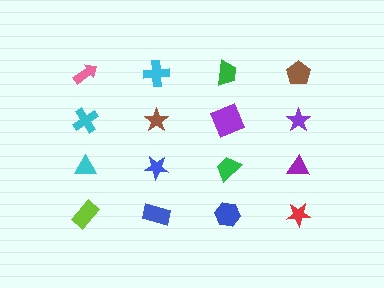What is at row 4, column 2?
A blue rectangle.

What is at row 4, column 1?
A lime rectangle.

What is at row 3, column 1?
A cyan triangle.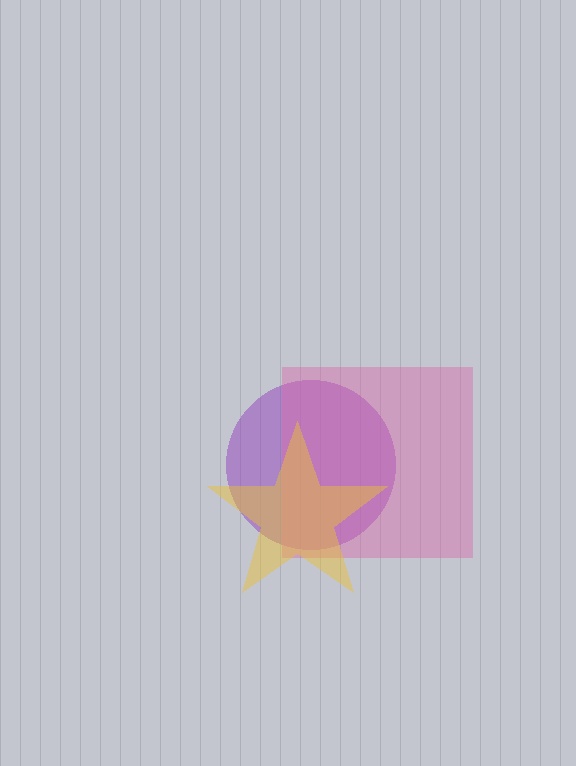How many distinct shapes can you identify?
There are 3 distinct shapes: a purple circle, a pink square, a yellow star.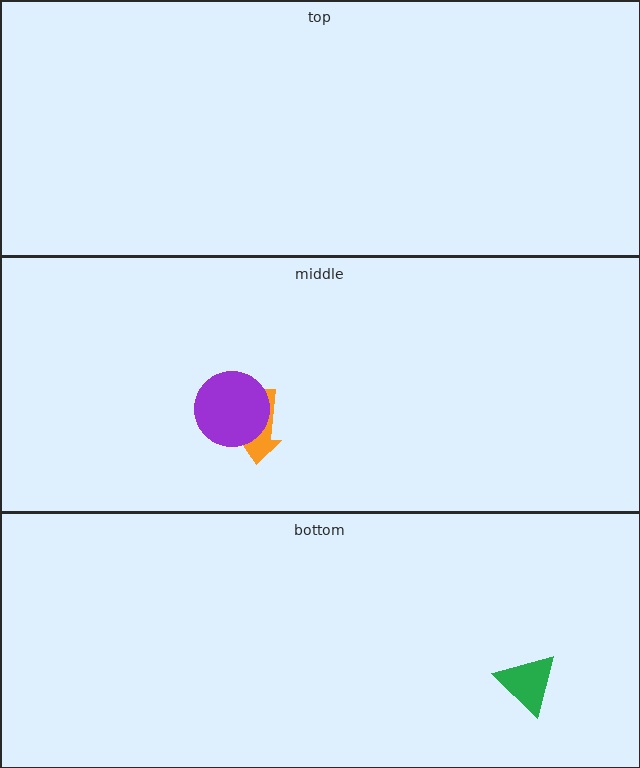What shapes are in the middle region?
The orange arrow, the purple circle.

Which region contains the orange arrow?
The middle region.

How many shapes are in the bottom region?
1.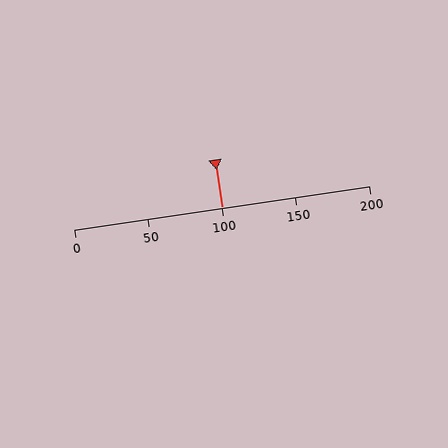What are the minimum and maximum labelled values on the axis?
The axis runs from 0 to 200.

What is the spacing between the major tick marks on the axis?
The major ticks are spaced 50 apart.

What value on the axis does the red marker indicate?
The marker indicates approximately 100.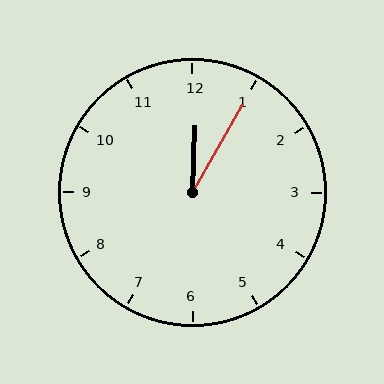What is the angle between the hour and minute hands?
Approximately 28 degrees.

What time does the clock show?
12:05.